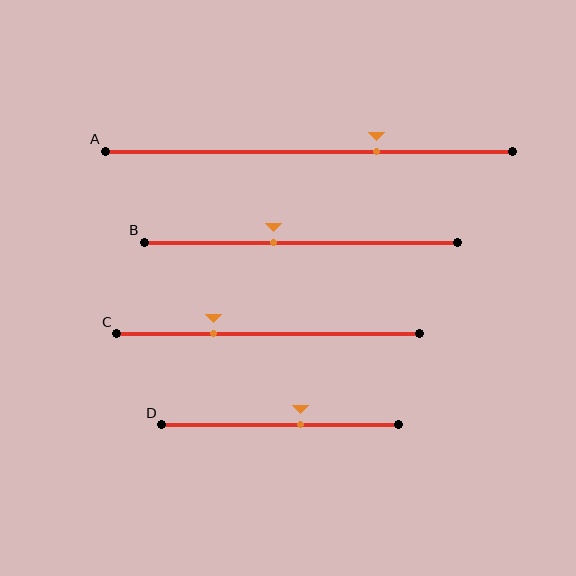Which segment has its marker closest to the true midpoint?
Segment B has its marker closest to the true midpoint.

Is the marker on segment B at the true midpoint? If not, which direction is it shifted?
No, the marker on segment B is shifted to the left by about 9% of the segment length.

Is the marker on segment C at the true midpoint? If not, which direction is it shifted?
No, the marker on segment C is shifted to the left by about 18% of the segment length.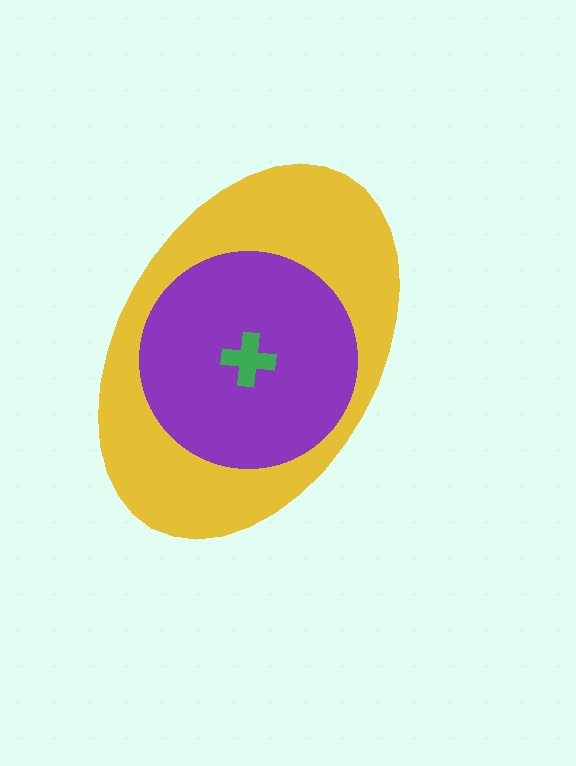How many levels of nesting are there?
3.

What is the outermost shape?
The yellow ellipse.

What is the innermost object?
The green cross.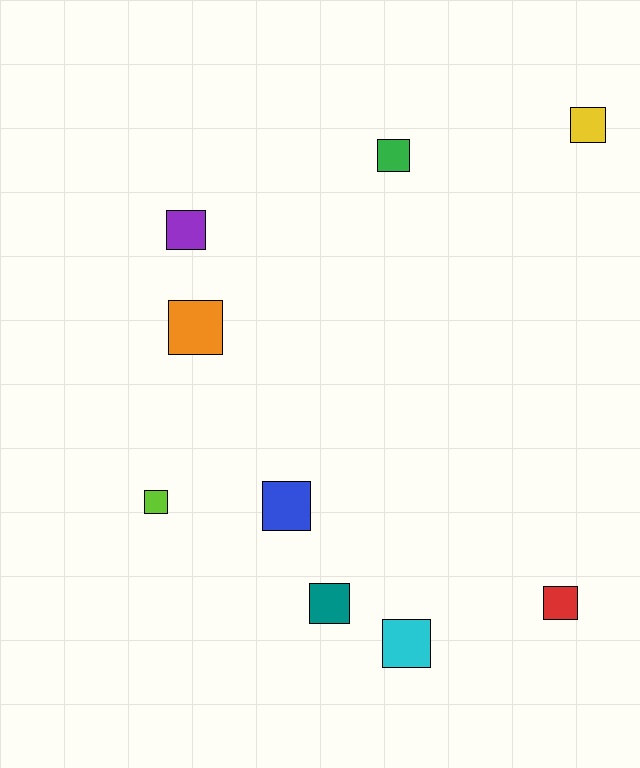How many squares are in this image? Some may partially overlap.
There are 9 squares.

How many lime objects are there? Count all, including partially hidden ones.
There is 1 lime object.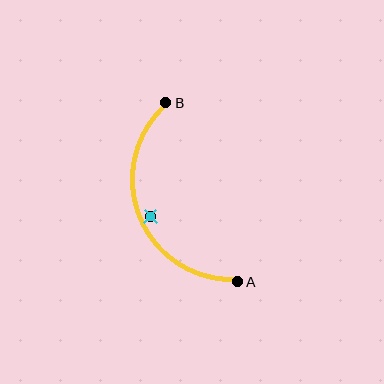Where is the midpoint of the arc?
The arc midpoint is the point on the curve farthest from the straight line joining A and B. It sits to the left of that line.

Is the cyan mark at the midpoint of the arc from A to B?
No — the cyan mark does not lie on the arc at all. It sits slightly inside the curve.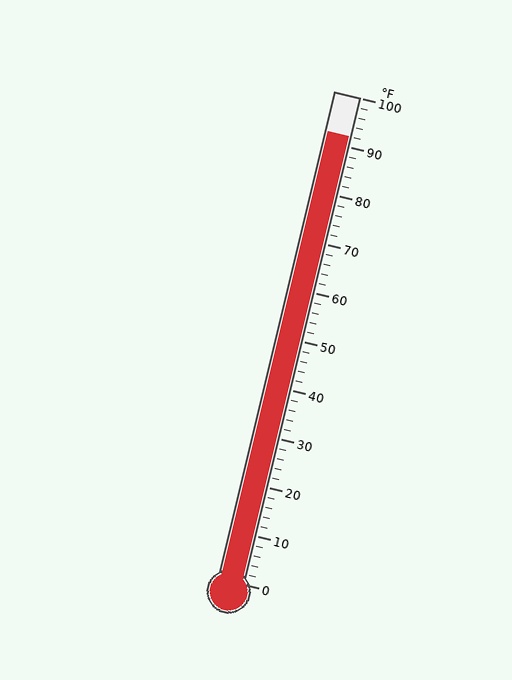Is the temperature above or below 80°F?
The temperature is above 80°F.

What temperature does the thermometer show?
The thermometer shows approximately 92°F.